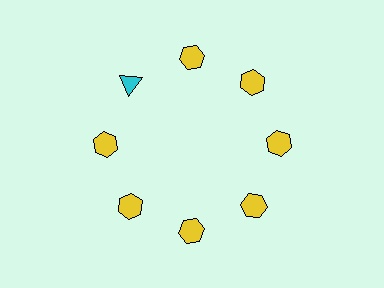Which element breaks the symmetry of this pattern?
The cyan triangle at roughly the 10 o'clock position breaks the symmetry. All other shapes are yellow hexagons.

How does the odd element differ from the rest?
It differs in both color (cyan instead of yellow) and shape (triangle instead of hexagon).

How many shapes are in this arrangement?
There are 8 shapes arranged in a ring pattern.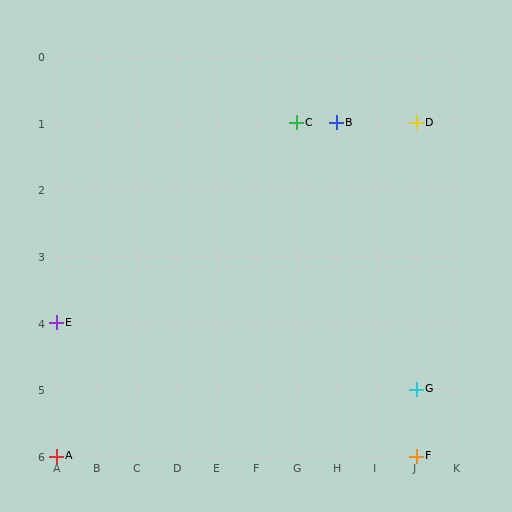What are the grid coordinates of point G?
Point G is at grid coordinates (J, 5).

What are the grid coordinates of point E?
Point E is at grid coordinates (A, 4).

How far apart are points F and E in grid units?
Points F and E are 9 columns and 2 rows apart (about 9.2 grid units diagonally).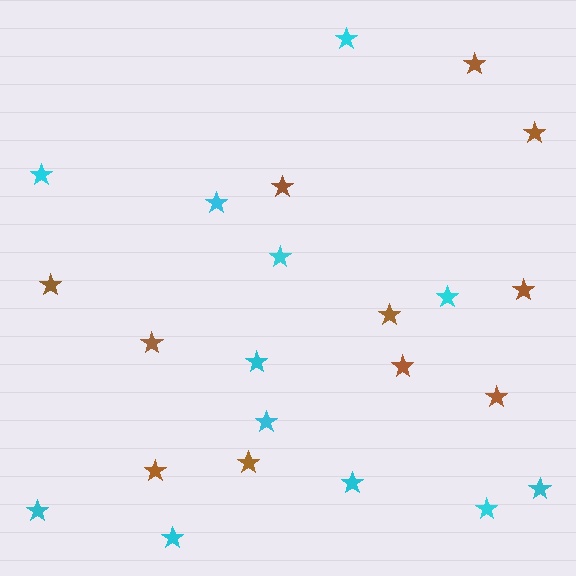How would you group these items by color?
There are 2 groups: one group of cyan stars (12) and one group of brown stars (11).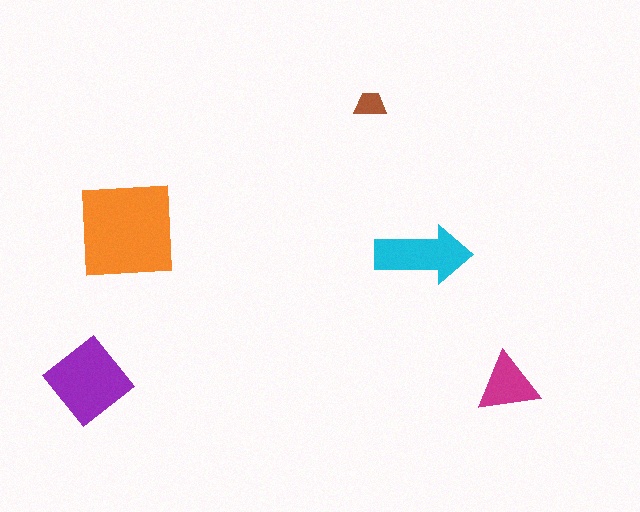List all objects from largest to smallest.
The orange square, the purple diamond, the cyan arrow, the magenta triangle, the brown trapezoid.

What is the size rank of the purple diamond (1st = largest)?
2nd.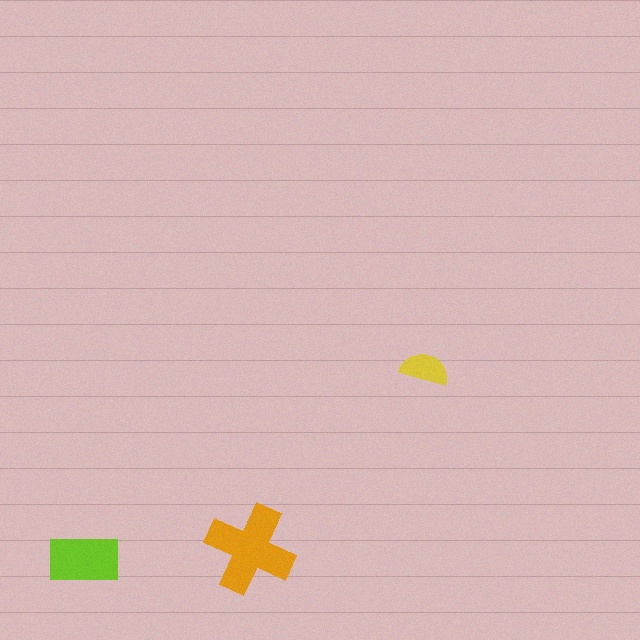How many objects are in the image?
There are 3 objects in the image.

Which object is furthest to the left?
The lime rectangle is leftmost.